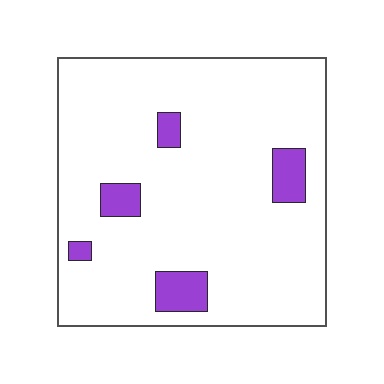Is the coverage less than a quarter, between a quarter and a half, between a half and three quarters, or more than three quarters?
Less than a quarter.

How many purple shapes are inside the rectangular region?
5.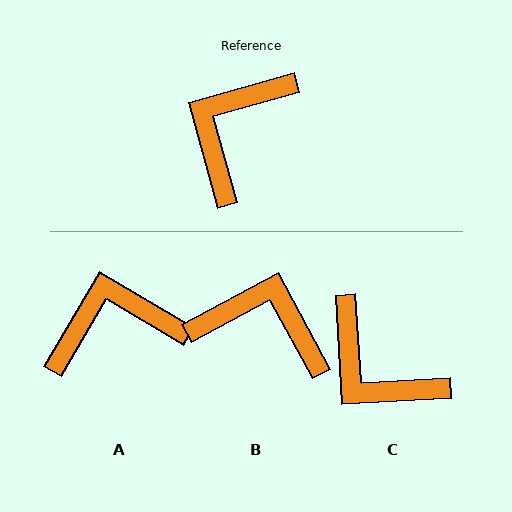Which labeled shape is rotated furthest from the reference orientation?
C, about 78 degrees away.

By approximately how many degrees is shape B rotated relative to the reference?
Approximately 77 degrees clockwise.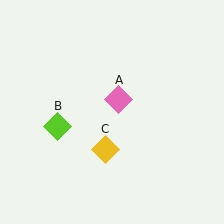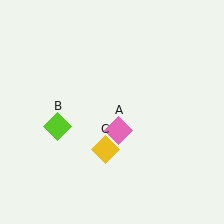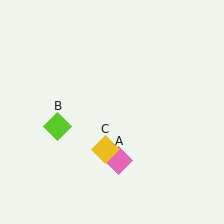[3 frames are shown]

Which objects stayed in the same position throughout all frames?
Lime diamond (object B) and yellow diamond (object C) remained stationary.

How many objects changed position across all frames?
1 object changed position: pink diamond (object A).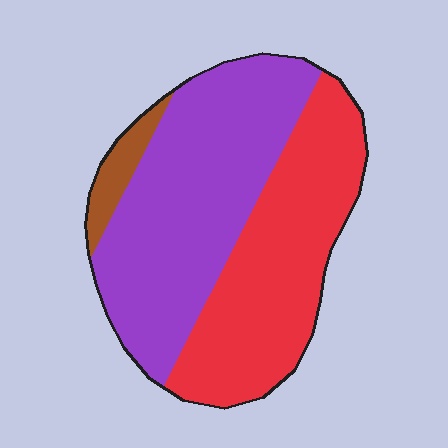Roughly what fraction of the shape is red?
Red covers roughly 45% of the shape.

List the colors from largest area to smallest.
From largest to smallest: purple, red, brown.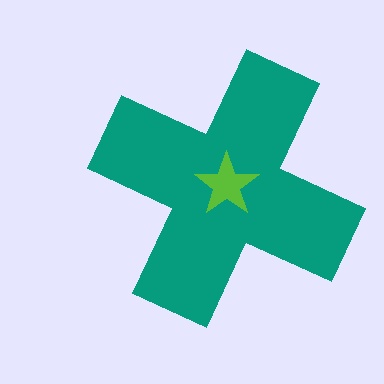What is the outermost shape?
The teal cross.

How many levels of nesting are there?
2.